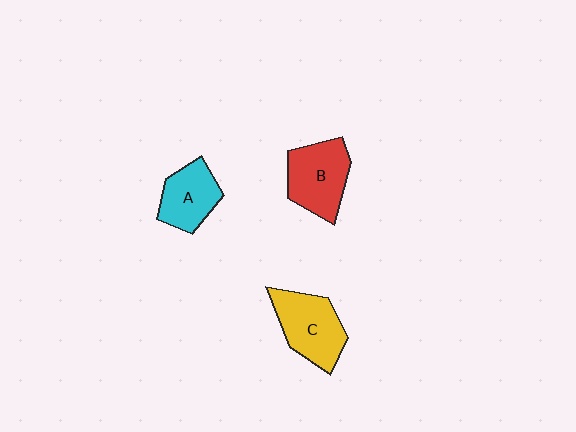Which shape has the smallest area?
Shape A (cyan).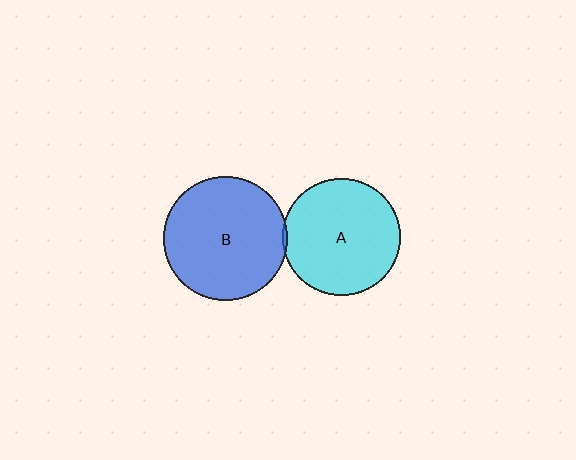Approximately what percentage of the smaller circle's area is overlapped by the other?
Approximately 5%.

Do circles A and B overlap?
Yes.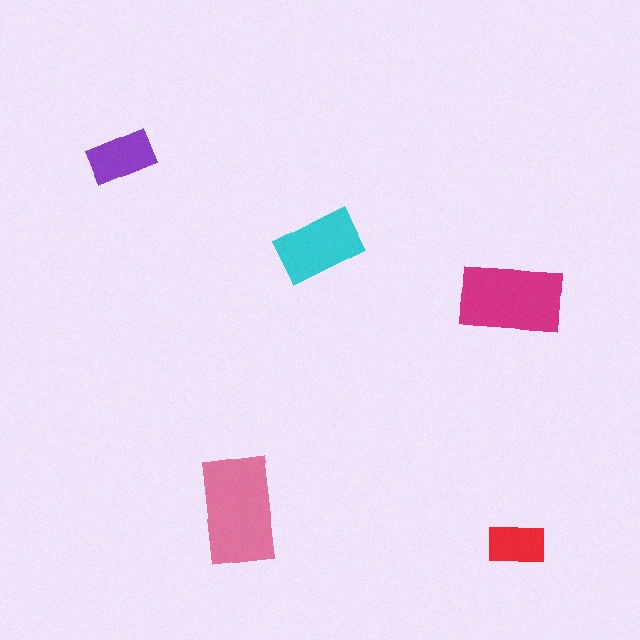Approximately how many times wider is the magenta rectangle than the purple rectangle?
About 1.5 times wider.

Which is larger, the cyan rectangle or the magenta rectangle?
The magenta one.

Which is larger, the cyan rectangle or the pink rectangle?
The pink one.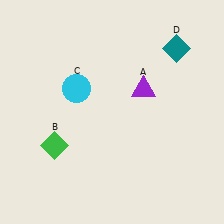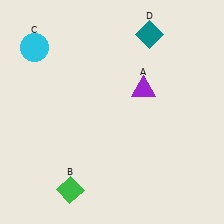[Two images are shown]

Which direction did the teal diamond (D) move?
The teal diamond (D) moved left.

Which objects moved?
The objects that moved are: the green diamond (B), the cyan circle (C), the teal diamond (D).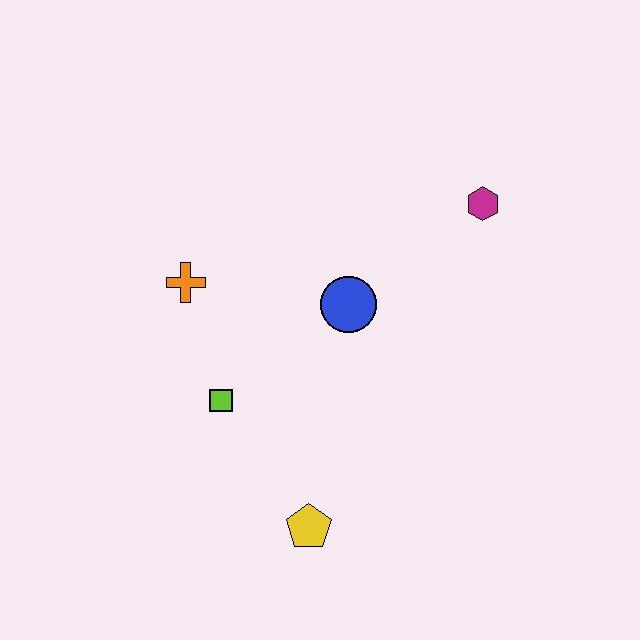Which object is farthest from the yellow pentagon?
The magenta hexagon is farthest from the yellow pentagon.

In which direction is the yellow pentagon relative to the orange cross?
The yellow pentagon is below the orange cross.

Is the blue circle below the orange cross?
Yes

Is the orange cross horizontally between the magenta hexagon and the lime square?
No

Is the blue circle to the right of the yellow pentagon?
Yes